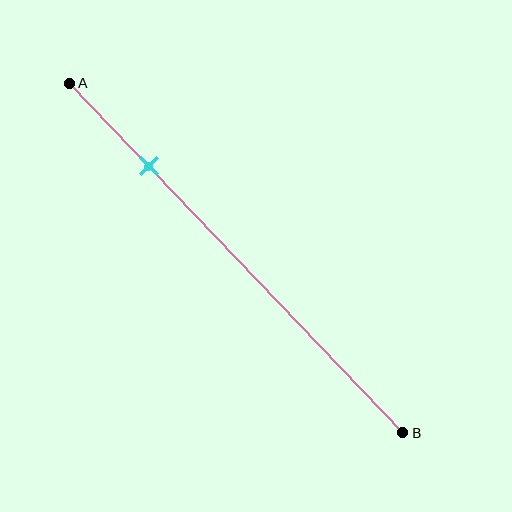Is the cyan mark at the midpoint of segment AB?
No, the mark is at about 25% from A, not at the 50% midpoint.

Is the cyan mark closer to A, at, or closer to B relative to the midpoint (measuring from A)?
The cyan mark is closer to point A than the midpoint of segment AB.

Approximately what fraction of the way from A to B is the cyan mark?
The cyan mark is approximately 25% of the way from A to B.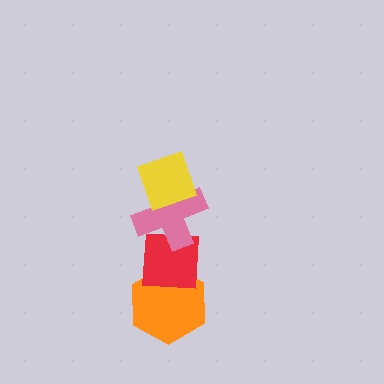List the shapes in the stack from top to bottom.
From top to bottom: the yellow diamond, the pink cross, the red square, the orange hexagon.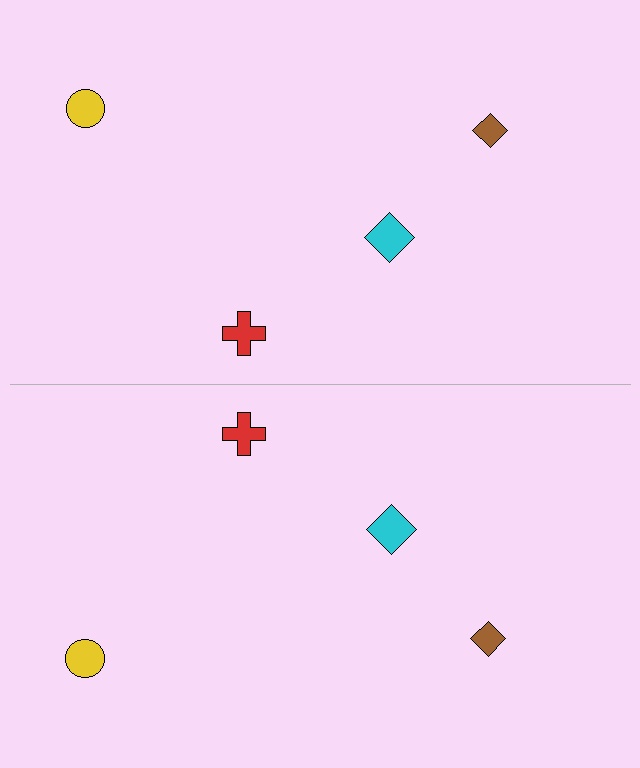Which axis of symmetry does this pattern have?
The pattern has a horizontal axis of symmetry running through the center of the image.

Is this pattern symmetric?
Yes, this pattern has bilateral (reflection) symmetry.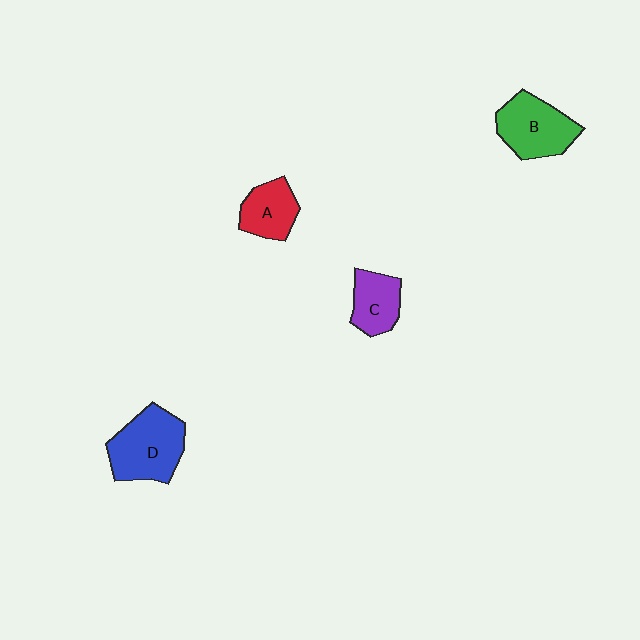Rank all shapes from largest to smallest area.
From largest to smallest: D (blue), B (green), A (red), C (purple).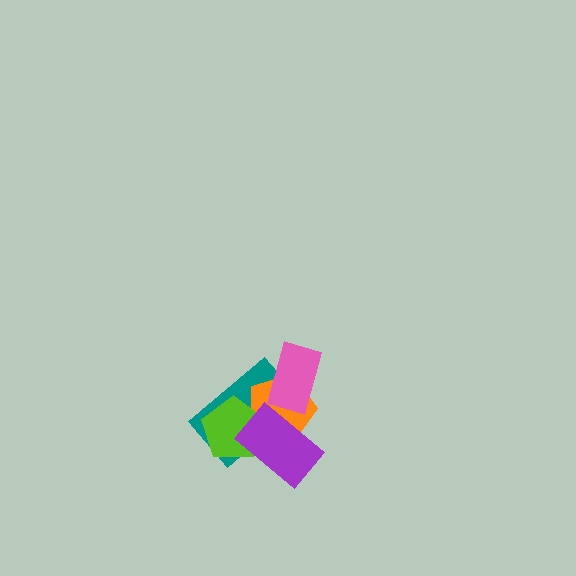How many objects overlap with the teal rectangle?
4 objects overlap with the teal rectangle.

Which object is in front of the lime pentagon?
The purple rectangle is in front of the lime pentagon.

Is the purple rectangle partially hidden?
No, no other shape covers it.